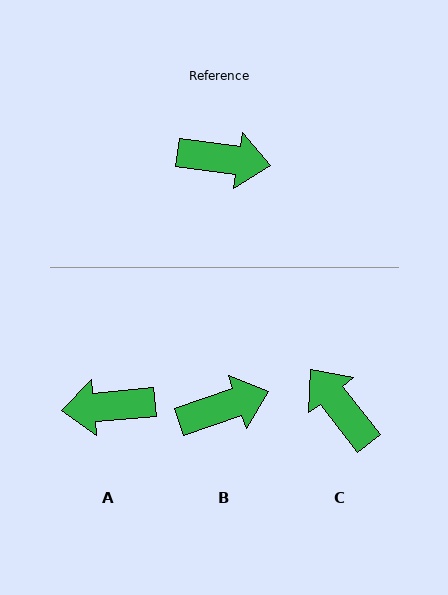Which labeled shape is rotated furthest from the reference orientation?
A, about 167 degrees away.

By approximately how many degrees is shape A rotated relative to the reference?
Approximately 167 degrees clockwise.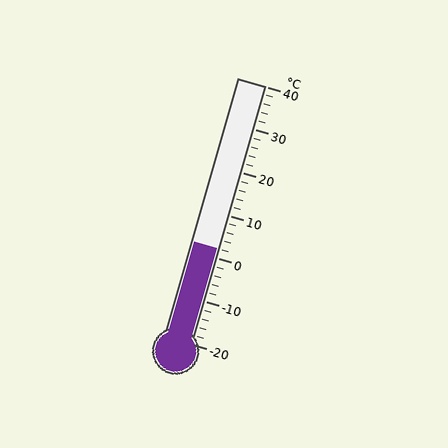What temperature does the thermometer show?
The thermometer shows approximately 2°C.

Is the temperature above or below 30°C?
The temperature is below 30°C.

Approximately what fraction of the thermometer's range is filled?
The thermometer is filled to approximately 35% of its range.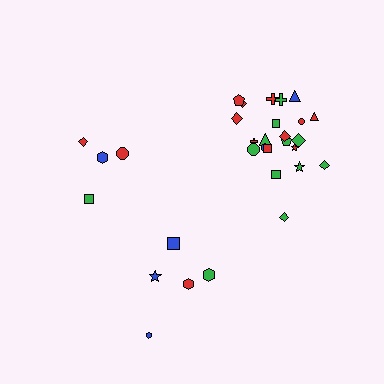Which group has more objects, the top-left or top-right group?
The top-right group.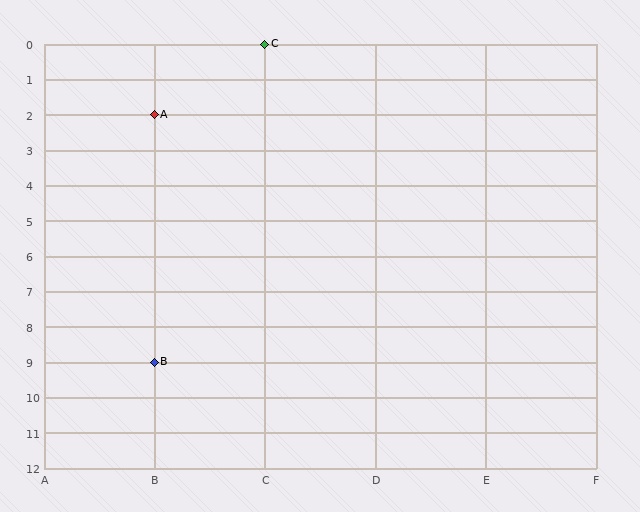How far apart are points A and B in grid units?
Points A and B are 7 rows apart.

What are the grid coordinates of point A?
Point A is at grid coordinates (B, 2).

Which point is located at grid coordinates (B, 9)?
Point B is at (B, 9).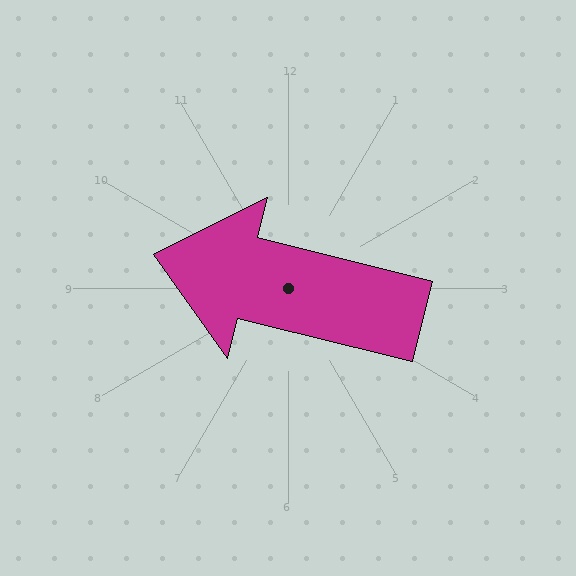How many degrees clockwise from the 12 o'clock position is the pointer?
Approximately 284 degrees.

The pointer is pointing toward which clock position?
Roughly 9 o'clock.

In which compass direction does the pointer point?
West.